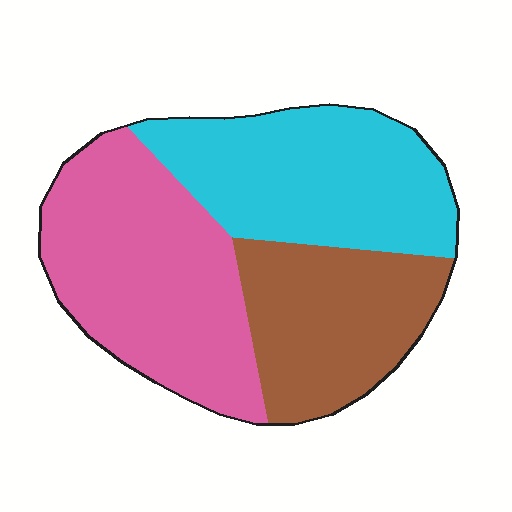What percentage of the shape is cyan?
Cyan takes up about one third (1/3) of the shape.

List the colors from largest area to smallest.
From largest to smallest: pink, cyan, brown.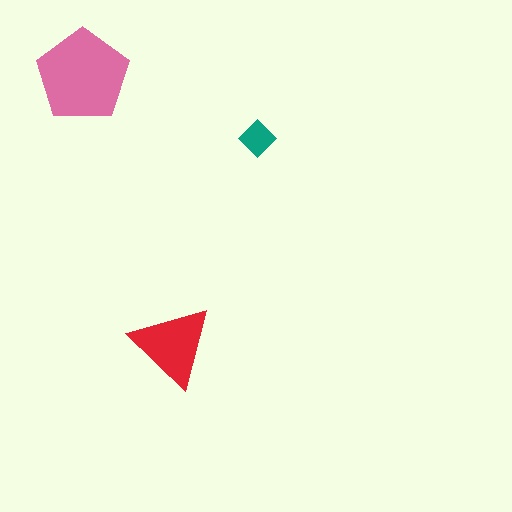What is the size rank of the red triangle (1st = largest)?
2nd.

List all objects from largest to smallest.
The pink pentagon, the red triangle, the teal diamond.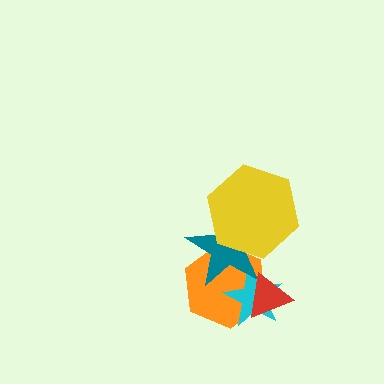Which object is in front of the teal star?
The yellow hexagon is in front of the teal star.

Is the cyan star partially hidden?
Yes, it is partially covered by another shape.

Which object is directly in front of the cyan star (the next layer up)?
The teal star is directly in front of the cyan star.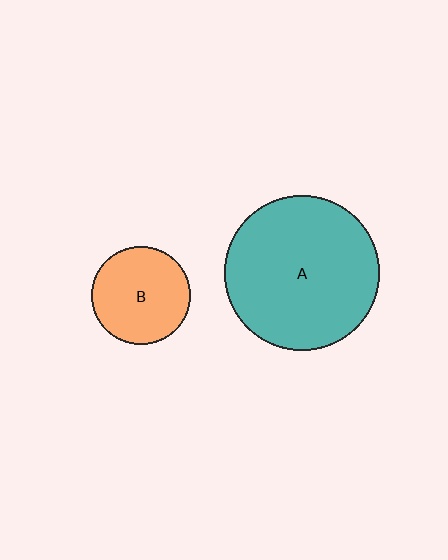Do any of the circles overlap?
No, none of the circles overlap.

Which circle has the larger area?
Circle A (teal).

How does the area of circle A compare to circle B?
Approximately 2.5 times.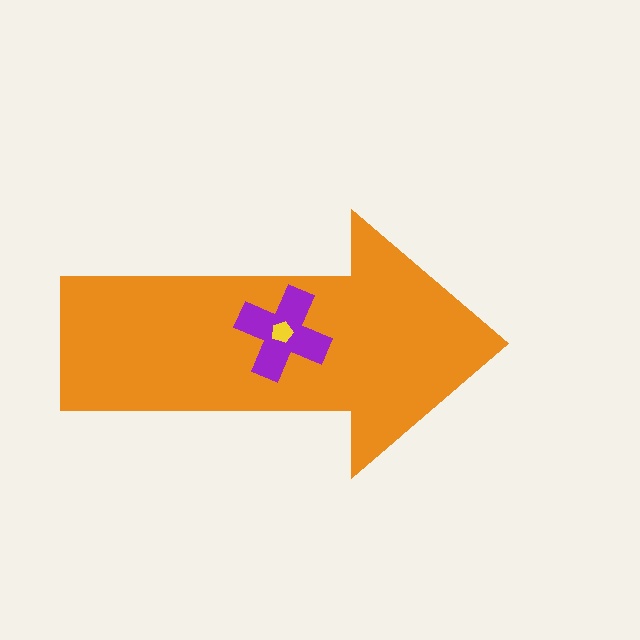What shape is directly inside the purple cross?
The yellow pentagon.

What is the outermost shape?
The orange arrow.